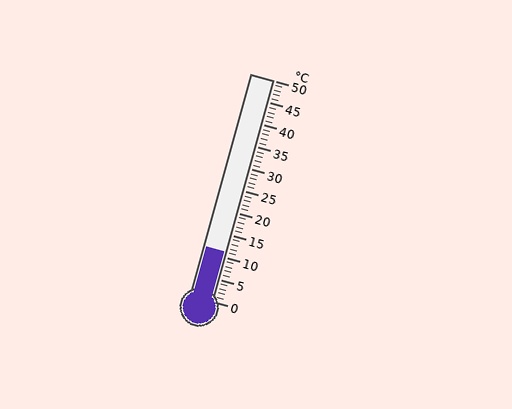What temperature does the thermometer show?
The thermometer shows approximately 11°C.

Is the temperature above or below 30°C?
The temperature is below 30°C.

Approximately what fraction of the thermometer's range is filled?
The thermometer is filled to approximately 20% of its range.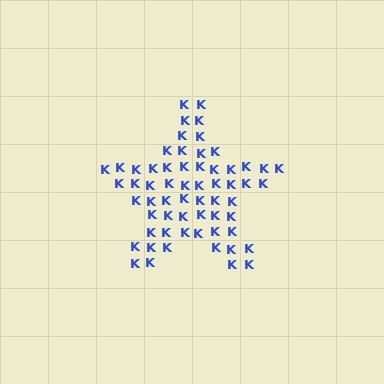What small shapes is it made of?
It is made of small letter K's.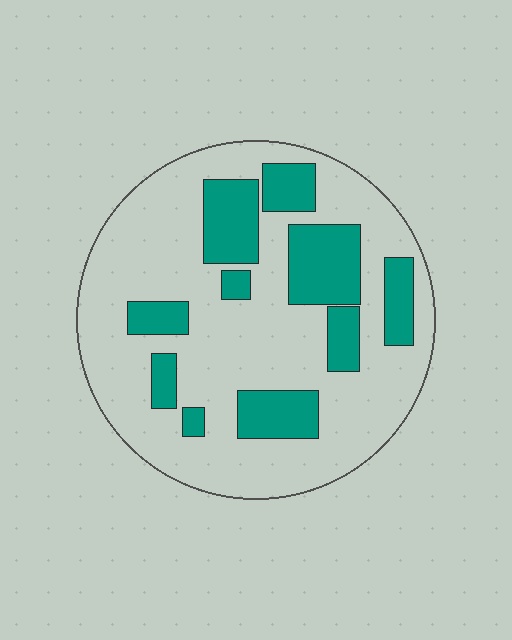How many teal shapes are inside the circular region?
10.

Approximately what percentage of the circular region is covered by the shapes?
Approximately 25%.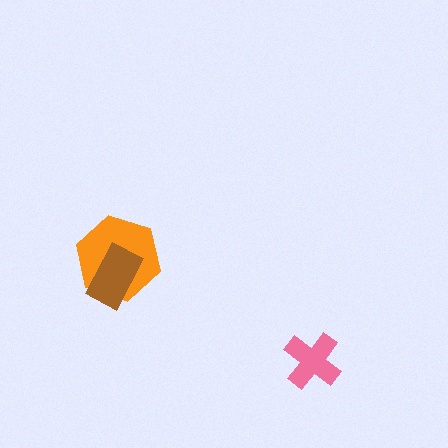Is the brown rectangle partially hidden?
No, no other shape covers it.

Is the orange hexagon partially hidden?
Yes, it is partially covered by another shape.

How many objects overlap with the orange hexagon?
1 object overlaps with the orange hexagon.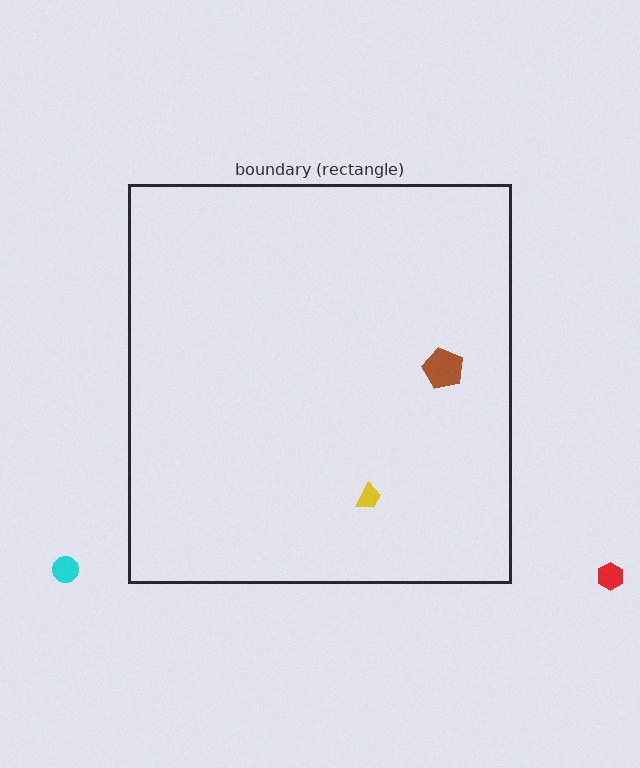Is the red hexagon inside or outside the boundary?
Outside.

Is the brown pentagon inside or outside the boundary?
Inside.